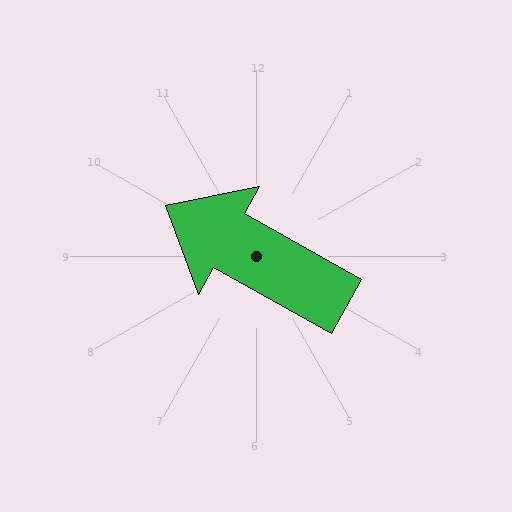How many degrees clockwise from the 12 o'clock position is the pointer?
Approximately 299 degrees.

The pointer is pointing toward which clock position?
Roughly 10 o'clock.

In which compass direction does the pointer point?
Northwest.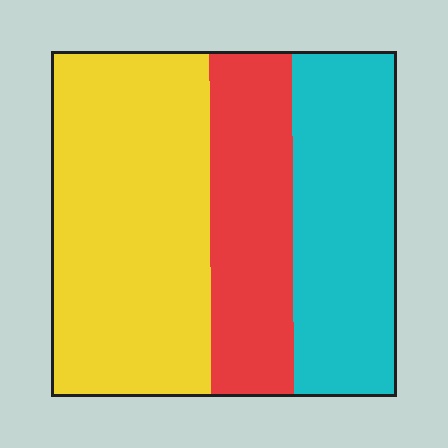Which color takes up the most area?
Yellow, at roughly 45%.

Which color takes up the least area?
Red, at roughly 25%.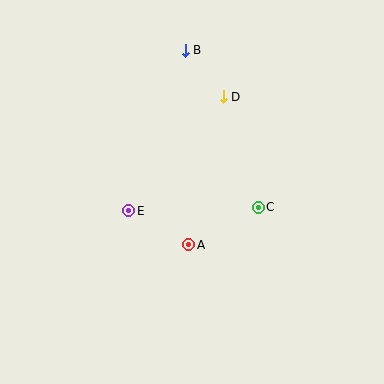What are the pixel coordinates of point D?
Point D is at (223, 97).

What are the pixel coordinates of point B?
Point B is at (185, 50).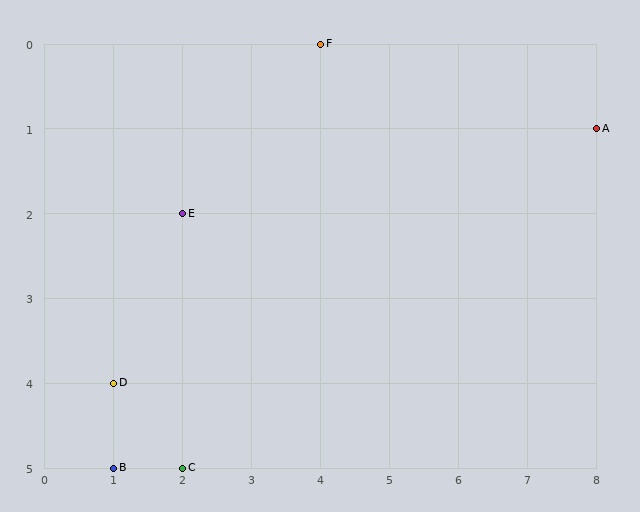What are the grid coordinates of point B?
Point B is at grid coordinates (1, 5).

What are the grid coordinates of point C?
Point C is at grid coordinates (2, 5).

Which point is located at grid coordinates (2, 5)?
Point C is at (2, 5).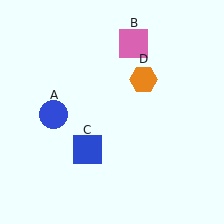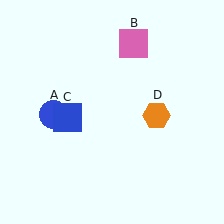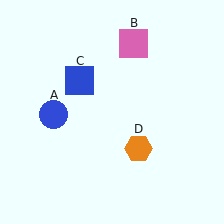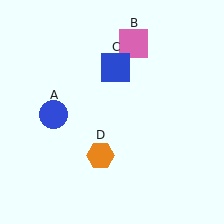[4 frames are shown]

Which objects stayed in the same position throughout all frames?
Blue circle (object A) and pink square (object B) remained stationary.